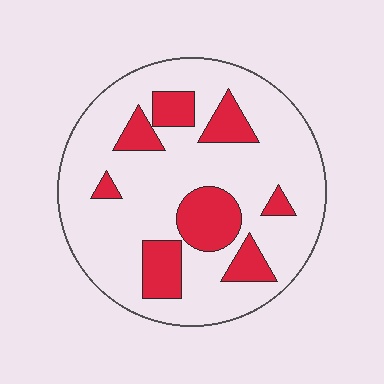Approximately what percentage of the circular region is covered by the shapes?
Approximately 25%.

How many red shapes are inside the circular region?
8.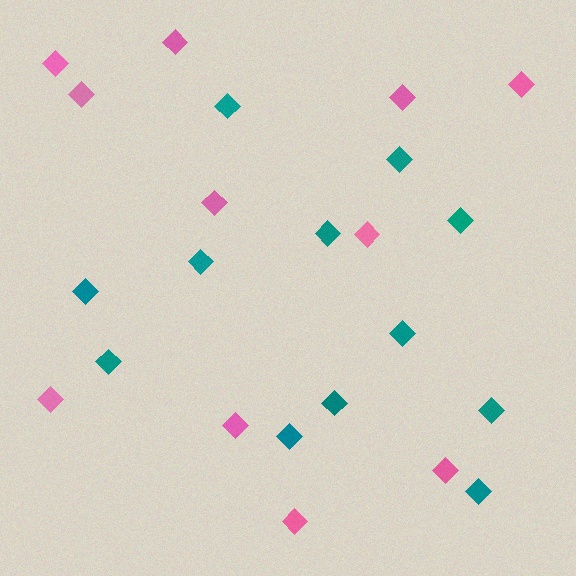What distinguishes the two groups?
There are 2 groups: one group of teal diamonds (12) and one group of pink diamonds (11).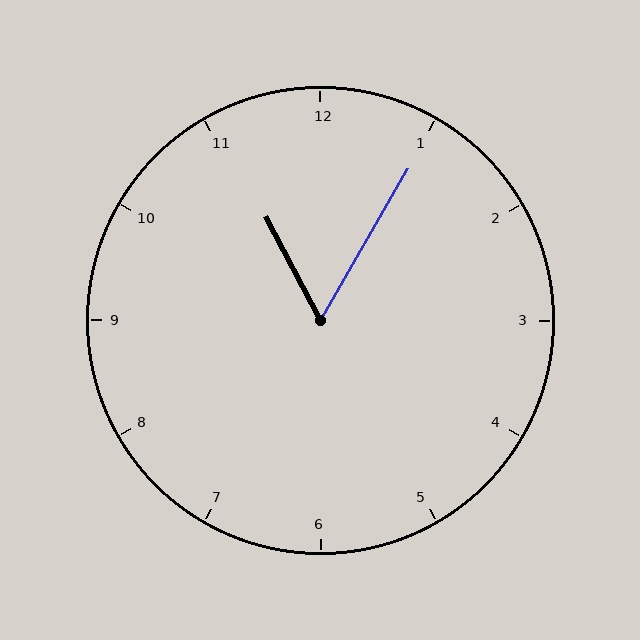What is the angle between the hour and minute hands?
Approximately 58 degrees.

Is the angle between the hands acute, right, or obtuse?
It is acute.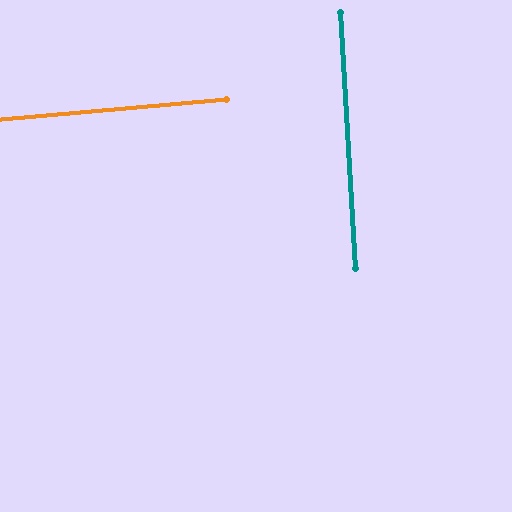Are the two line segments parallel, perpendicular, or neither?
Perpendicular — they meet at approximately 88°.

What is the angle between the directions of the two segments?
Approximately 88 degrees.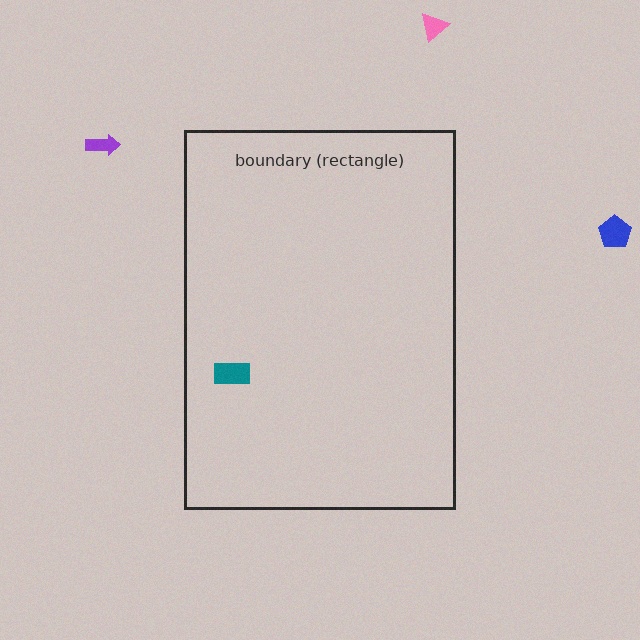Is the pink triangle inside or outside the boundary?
Outside.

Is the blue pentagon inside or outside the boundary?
Outside.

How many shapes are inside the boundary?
1 inside, 3 outside.